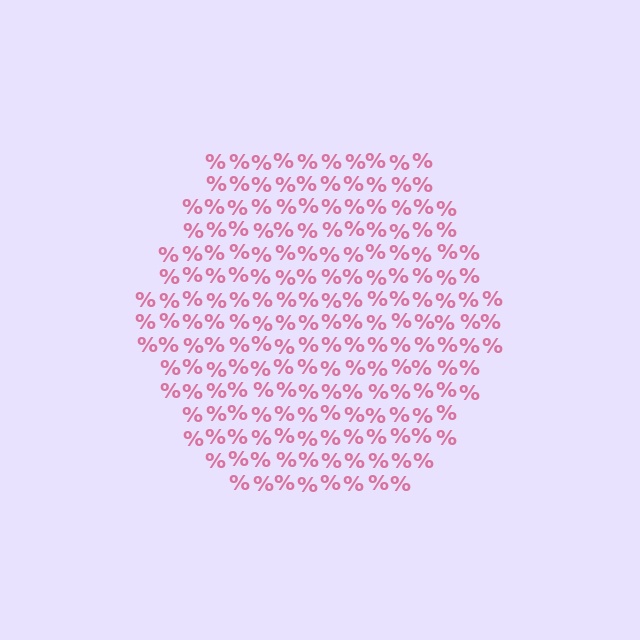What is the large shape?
The large shape is a hexagon.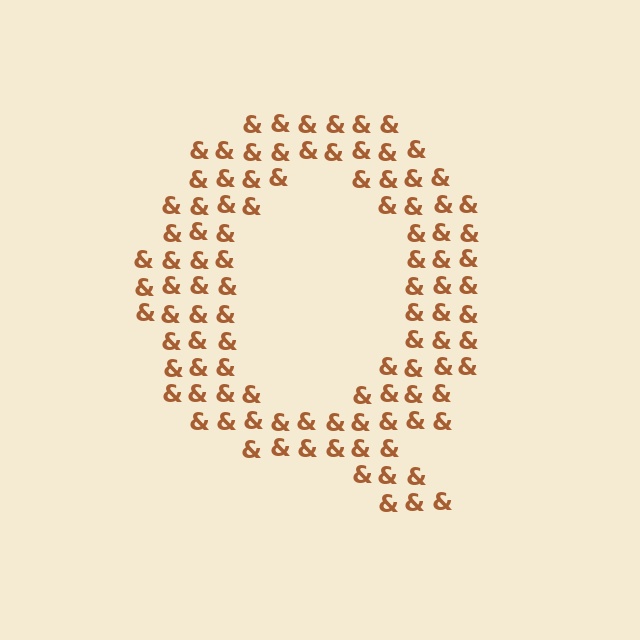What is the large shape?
The large shape is the letter Q.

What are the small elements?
The small elements are ampersands.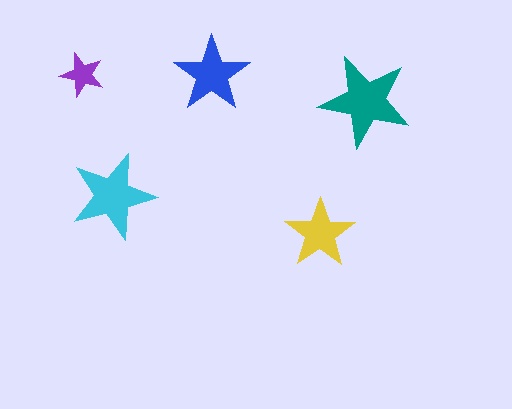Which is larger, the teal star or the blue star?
The teal one.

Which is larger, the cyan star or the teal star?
The teal one.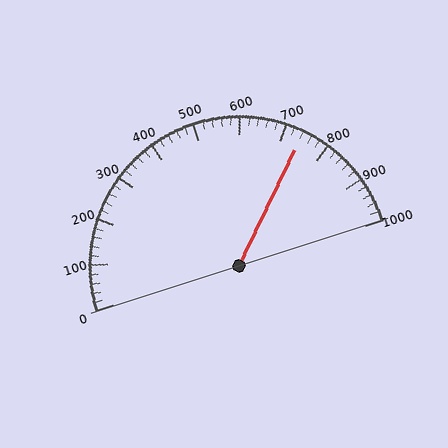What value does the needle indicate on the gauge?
The needle indicates approximately 740.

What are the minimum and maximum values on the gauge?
The gauge ranges from 0 to 1000.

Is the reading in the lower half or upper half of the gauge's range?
The reading is in the upper half of the range (0 to 1000).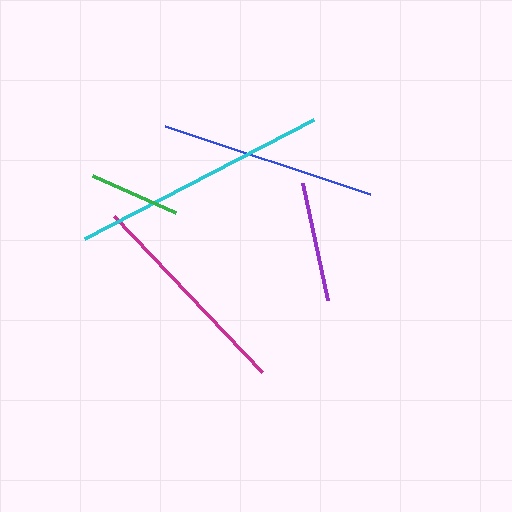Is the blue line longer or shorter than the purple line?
The blue line is longer than the purple line.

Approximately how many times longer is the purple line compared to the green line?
The purple line is approximately 1.3 times the length of the green line.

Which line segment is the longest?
The cyan line is the longest at approximately 258 pixels.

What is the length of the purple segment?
The purple segment is approximately 120 pixels long.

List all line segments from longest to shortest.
From longest to shortest: cyan, blue, magenta, purple, green.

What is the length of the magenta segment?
The magenta segment is approximately 215 pixels long.